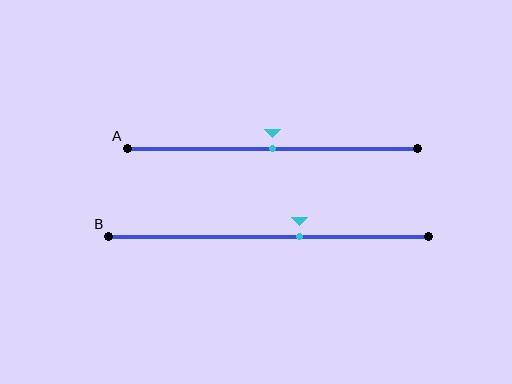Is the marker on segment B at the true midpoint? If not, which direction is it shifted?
No, the marker on segment B is shifted to the right by about 10% of the segment length.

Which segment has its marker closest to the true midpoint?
Segment A has its marker closest to the true midpoint.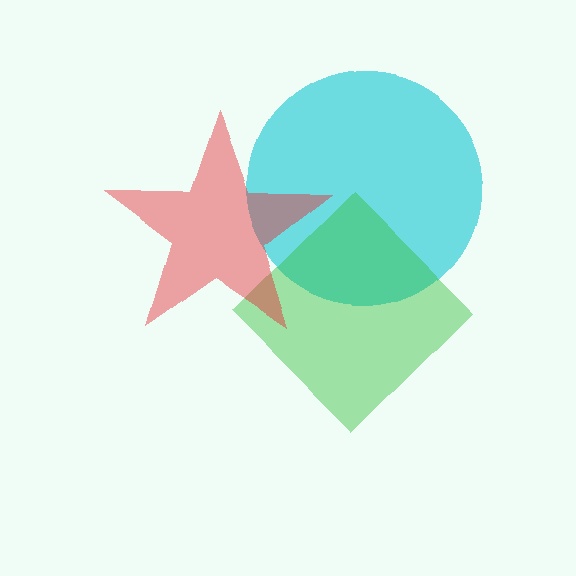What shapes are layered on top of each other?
The layered shapes are: a cyan circle, a green diamond, a red star.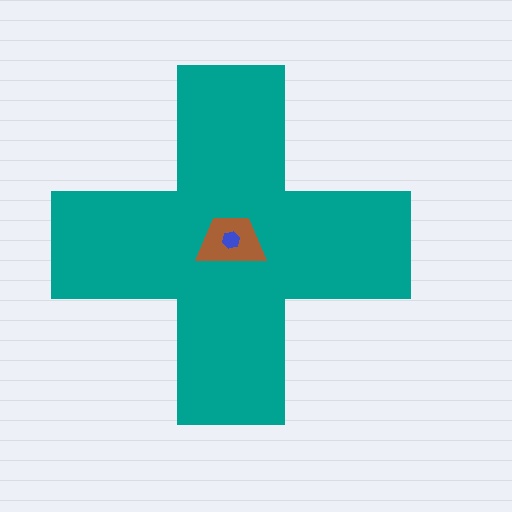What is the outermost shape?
The teal cross.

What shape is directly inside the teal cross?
The brown trapezoid.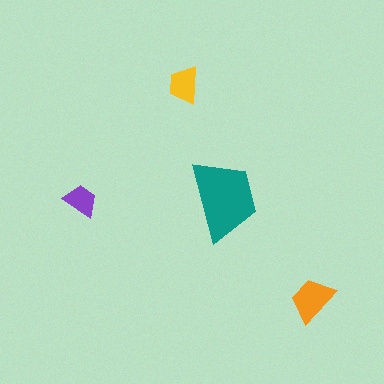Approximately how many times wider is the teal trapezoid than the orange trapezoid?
About 2 times wider.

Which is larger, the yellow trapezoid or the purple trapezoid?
The yellow one.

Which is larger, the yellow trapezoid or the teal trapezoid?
The teal one.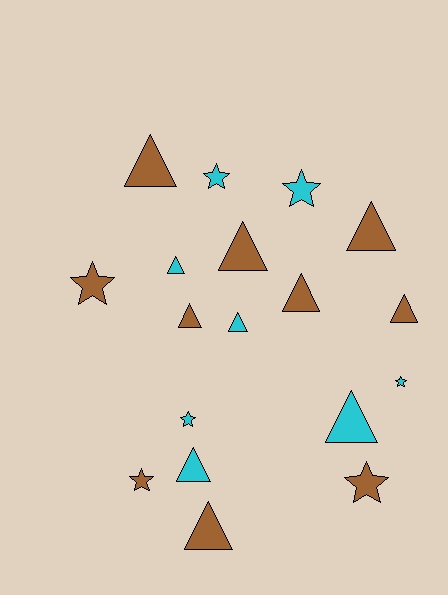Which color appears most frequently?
Brown, with 10 objects.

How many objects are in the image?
There are 18 objects.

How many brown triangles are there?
There are 7 brown triangles.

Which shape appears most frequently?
Triangle, with 11 objects.